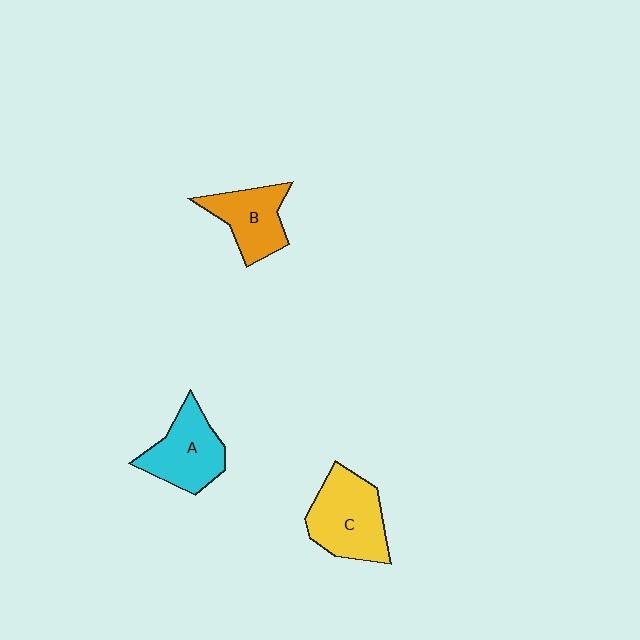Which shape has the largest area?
Shape C (yellow).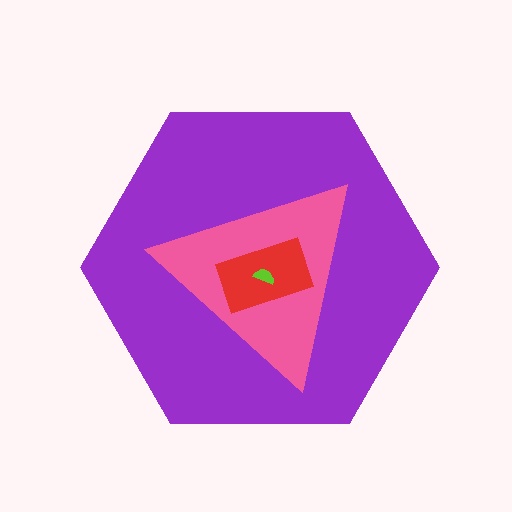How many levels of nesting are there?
4.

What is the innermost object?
The lime semicircle.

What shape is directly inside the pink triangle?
The red rectangle.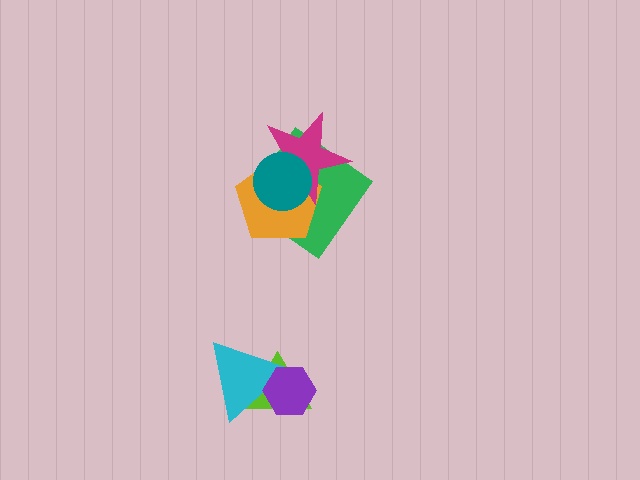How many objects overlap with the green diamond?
3 objects overlap with the green diamond.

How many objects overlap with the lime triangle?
2 objects overlap with the lime triangle.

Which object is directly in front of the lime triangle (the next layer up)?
The cyan triangle is directly in front of the lime triangle.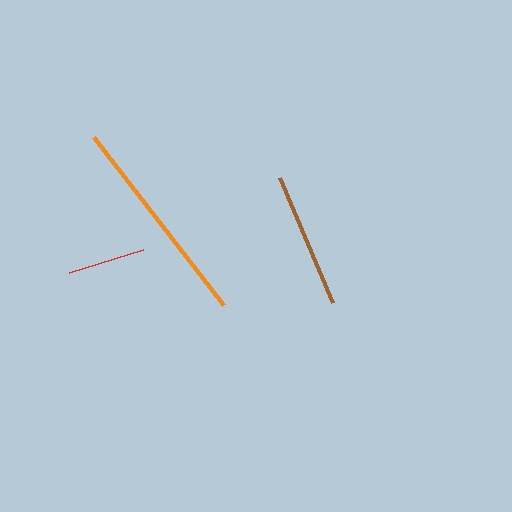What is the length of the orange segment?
The orange segment is approximately 213 pixels long.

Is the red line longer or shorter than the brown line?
The brown line is longer than the red line.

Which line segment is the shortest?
The red line is the shortest at approximately 77 pixels.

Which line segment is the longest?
The orange line is the longest at approximately 213 pixels.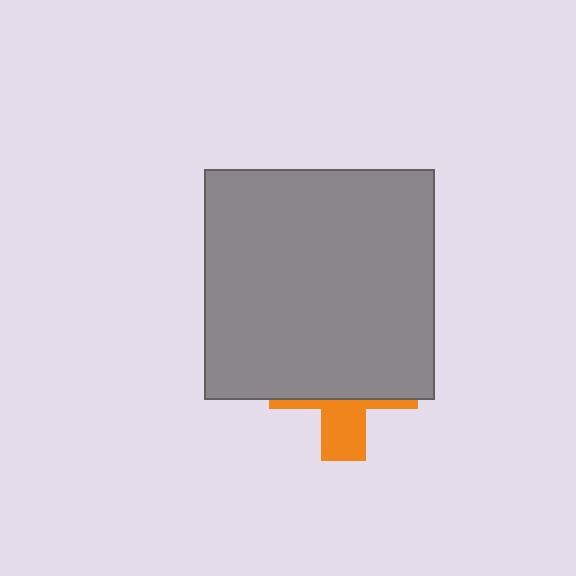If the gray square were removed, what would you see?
You would see the complete orange cross.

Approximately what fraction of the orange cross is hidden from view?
Roughly 67% of the orange cross is hidden behind the gray square.